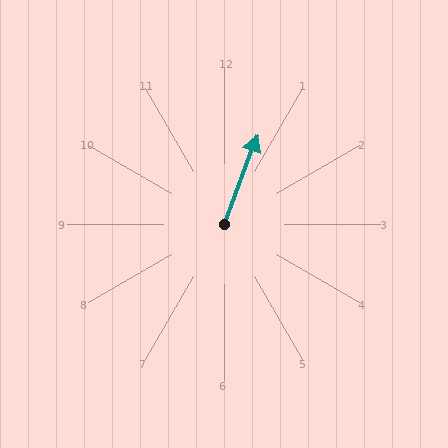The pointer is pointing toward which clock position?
Roughly 1 o'clock.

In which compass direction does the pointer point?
North.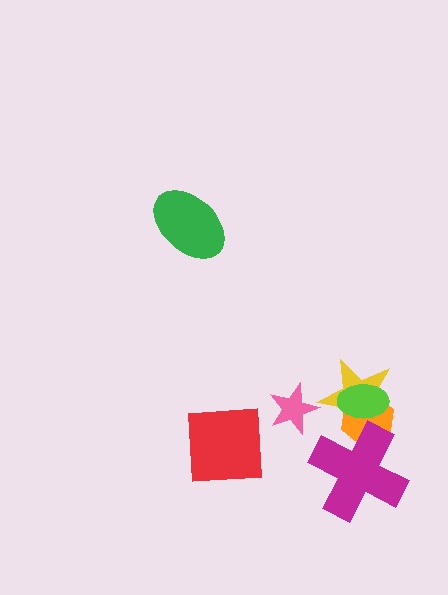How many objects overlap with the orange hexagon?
3 objects overlap with the orange hexagon.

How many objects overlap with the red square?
0 objects overlap with the red square.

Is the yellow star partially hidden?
Yes, it is partially covered by another shape.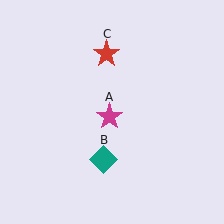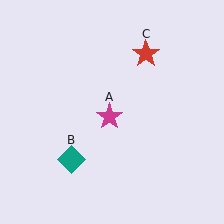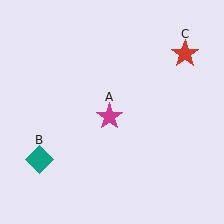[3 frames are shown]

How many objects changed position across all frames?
2 objects changed position: teal diamond (object B), red star (object C).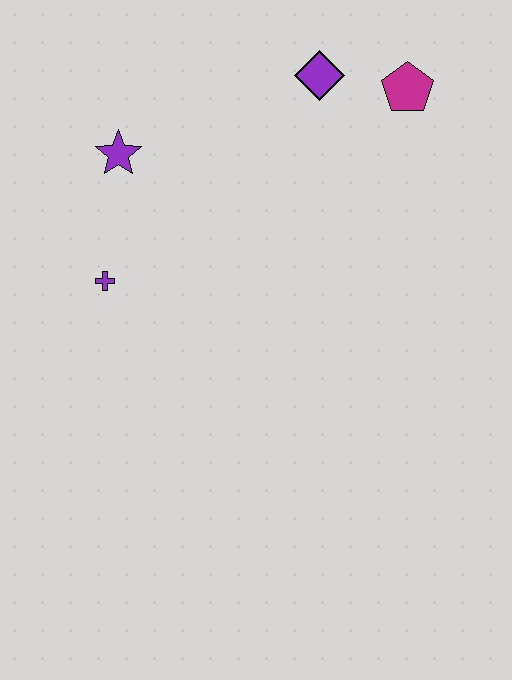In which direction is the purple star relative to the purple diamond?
The purple star is to the left of the purple diamond.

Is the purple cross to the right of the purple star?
No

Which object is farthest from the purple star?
The magenta pentagon is farthest from the purple star.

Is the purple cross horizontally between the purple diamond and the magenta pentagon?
No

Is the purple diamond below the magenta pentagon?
No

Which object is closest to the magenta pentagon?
The purple diamond is closest to the magenta pentagon.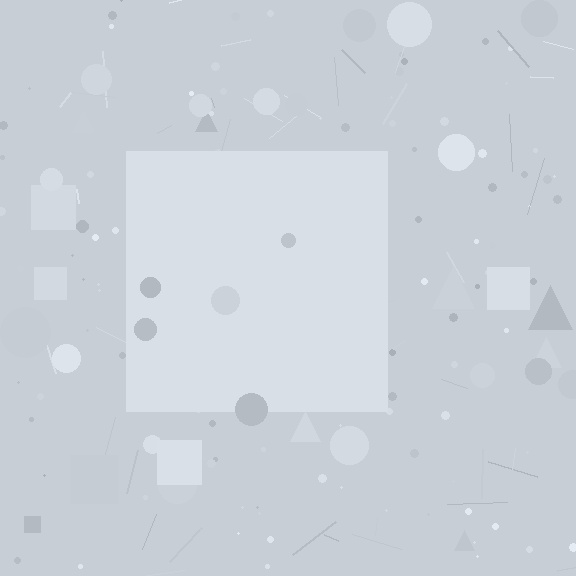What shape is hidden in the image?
A square is hidden in the image.